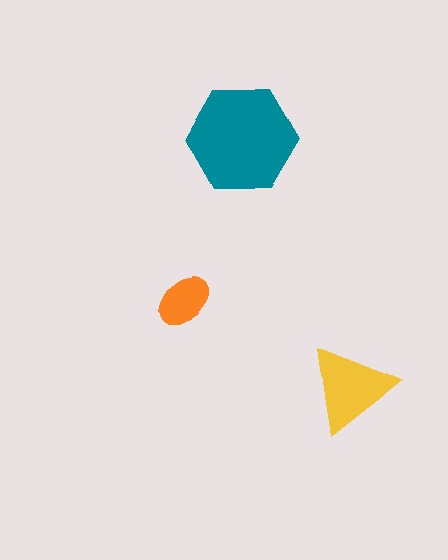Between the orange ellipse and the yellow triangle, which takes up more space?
The yellow triangle.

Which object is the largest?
The teal hexagon.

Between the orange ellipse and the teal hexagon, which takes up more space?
The teal hexagon.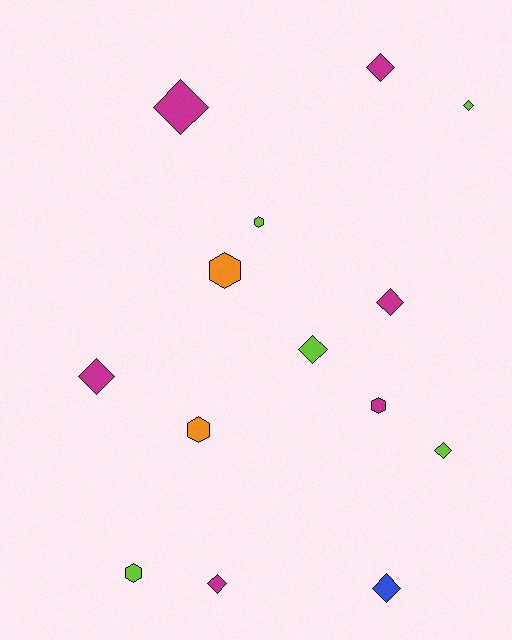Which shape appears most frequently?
Diamond, with 9 objects.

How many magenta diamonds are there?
There are 5 magenta diamonds.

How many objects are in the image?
There are 14 objects.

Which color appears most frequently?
Magenta, with 6 objects.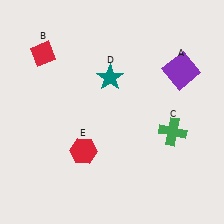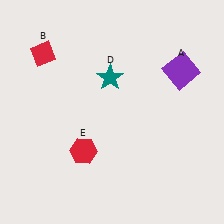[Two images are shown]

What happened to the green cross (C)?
The green cross (C) was removed in Image 2. It was in the bottom-right area of Image 1.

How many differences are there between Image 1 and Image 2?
There is 1 difference between the two images.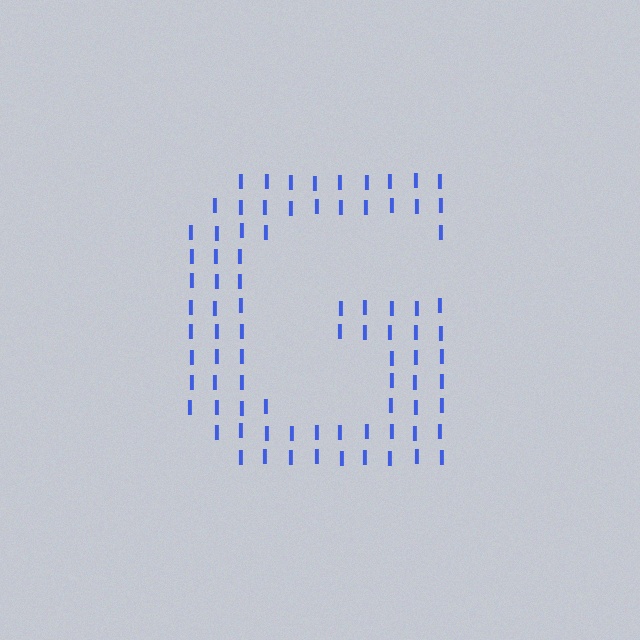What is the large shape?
The large shape is the letter G.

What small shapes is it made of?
It is made of small letter I's.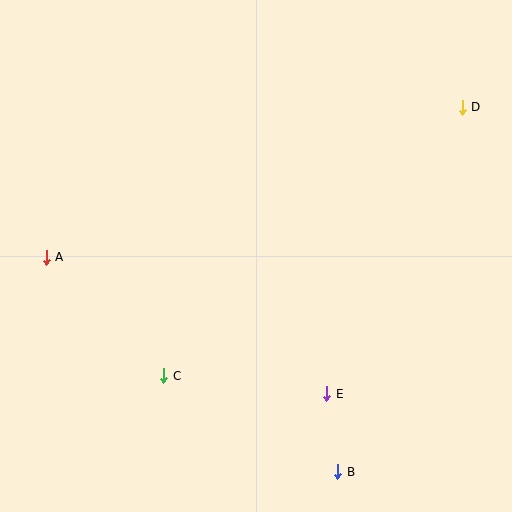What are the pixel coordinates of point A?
Point A is at (46, 257).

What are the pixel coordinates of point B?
Point B is at (338, 472).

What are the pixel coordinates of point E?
Point E is at (327, 394).